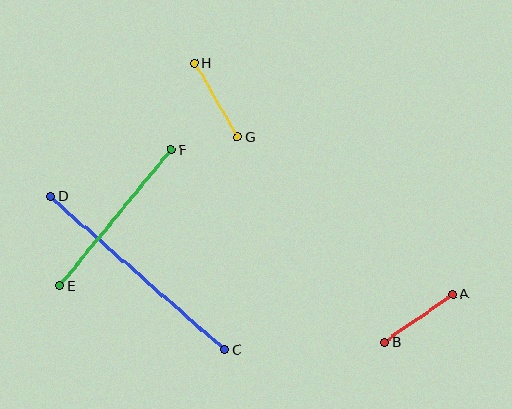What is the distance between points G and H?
The distance is approximately 86 pixels.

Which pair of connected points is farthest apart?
Points C and D are farthest apart.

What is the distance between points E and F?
The distance is approximately 176 pixels.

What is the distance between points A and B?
The distance is approximately 84 pixels.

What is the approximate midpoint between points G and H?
The midpoint is at approximately (216, 100) pixels.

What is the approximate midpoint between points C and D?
The midpoint is at approximately (138, 273) pixels.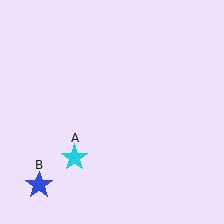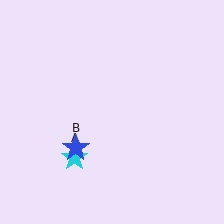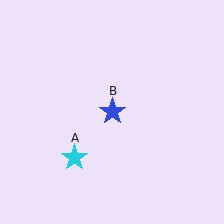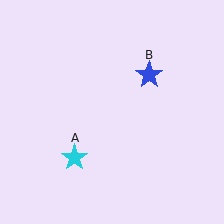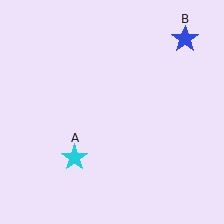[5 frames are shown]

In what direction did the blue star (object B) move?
The blue star (object B) moved up and to the right.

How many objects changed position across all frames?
1 object changed position: blue star (object B).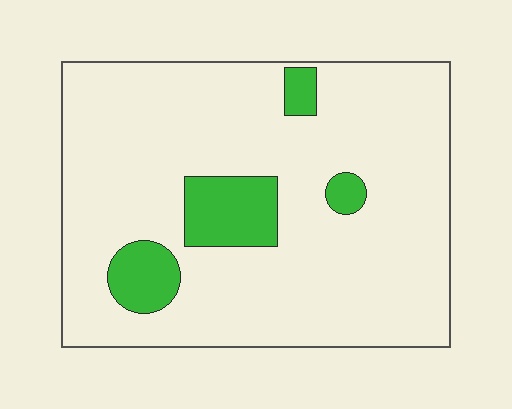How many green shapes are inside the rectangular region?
4.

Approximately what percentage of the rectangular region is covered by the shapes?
Approximately 15%.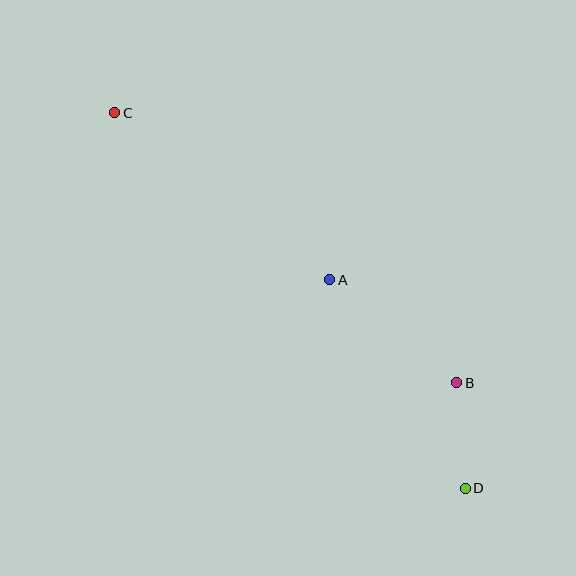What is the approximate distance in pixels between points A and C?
The distance between A and C is approximately 272 pixels.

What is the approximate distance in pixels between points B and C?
The distance between B and C is approximately 436 pixels.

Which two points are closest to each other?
Points B and D are closest to each other.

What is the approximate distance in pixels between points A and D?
The distance between A and D is approximately 249 pixels.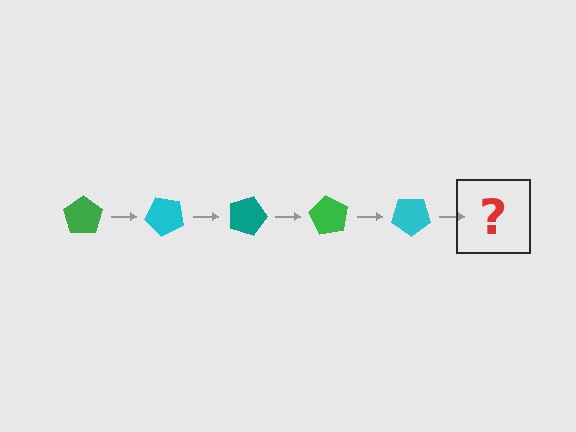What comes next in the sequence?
The next element should be a teal pentagon, rotated 225 degrees from the start.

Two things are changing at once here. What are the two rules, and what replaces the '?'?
The two rules are that it rotates 45 degrees each step and the color cycles through green, cyan, and teal. The '?' should be a teal pentagon, rotated 225 degrees from the start.